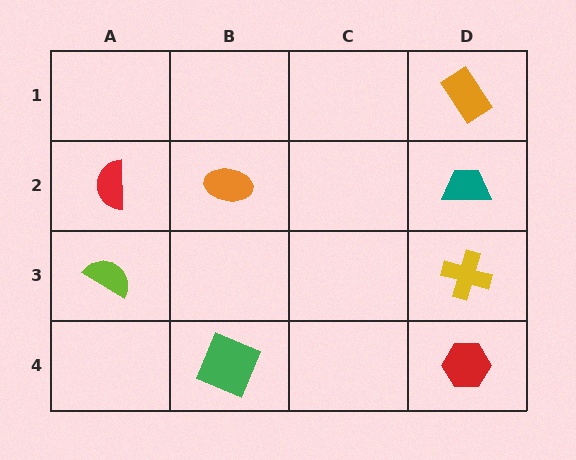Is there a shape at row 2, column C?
No, that cell is empty.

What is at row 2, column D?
A teal trapezoid.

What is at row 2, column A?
A red semicircle.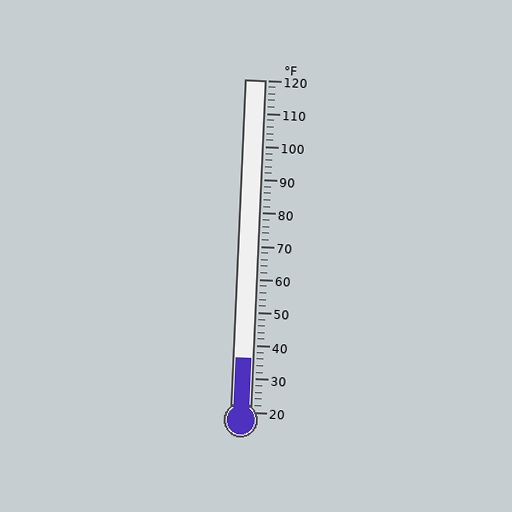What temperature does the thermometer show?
The thermometer shows approximately 36°F.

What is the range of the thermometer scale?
The thermometer scale ranges from 20°F to 120°F.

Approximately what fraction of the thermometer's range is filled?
The thermometer is filled to approximately 15% of its range.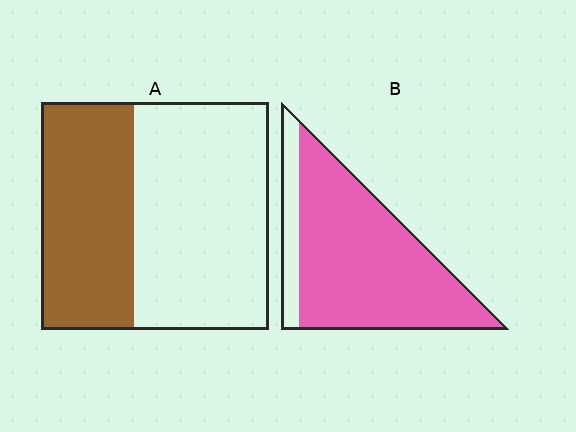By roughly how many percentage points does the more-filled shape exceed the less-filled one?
By roughly 45 percentage points (B over A).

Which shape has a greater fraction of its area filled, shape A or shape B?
Shape B.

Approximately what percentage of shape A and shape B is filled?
A is approximately 40% and B is approximately 85%.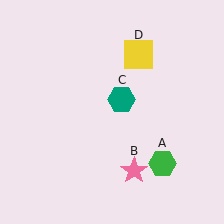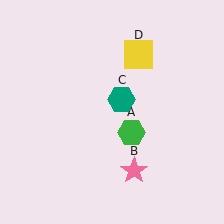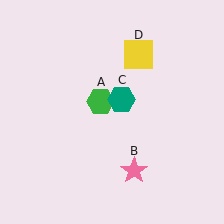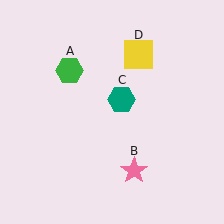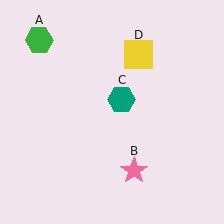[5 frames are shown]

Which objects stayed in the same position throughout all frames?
Pink star (object B) and teal hexagon (object C) and yellow square (object D) remained stationary.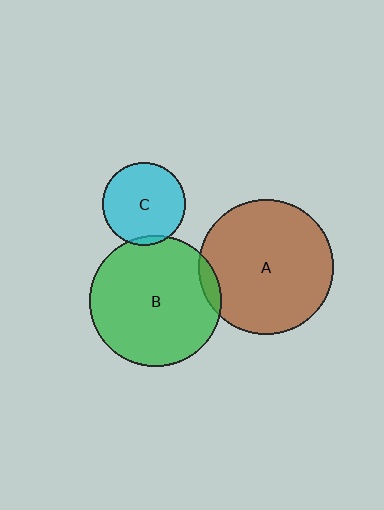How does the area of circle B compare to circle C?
Approximately 2.5 times.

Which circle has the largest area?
Circle A (brown).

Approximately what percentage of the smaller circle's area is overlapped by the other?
Approximately 5%.